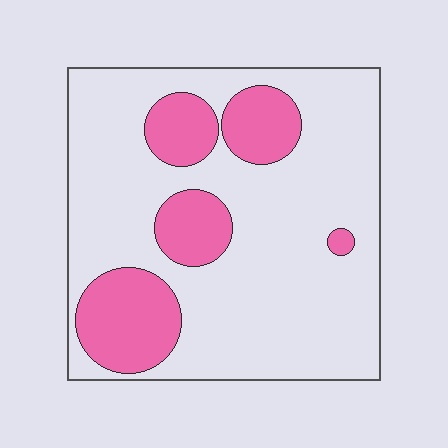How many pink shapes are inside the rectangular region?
5.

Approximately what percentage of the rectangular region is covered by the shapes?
Approximately 25%.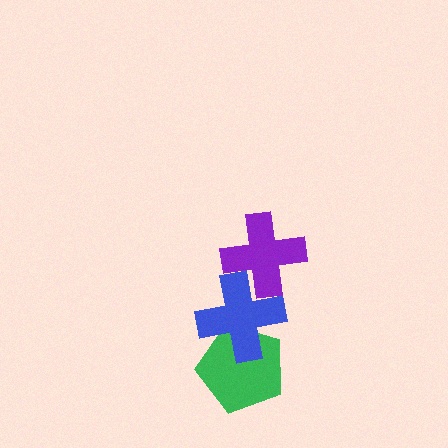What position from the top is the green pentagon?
The green pentagon is 3rd from the top.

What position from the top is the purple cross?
The purple cross is 1st from the top.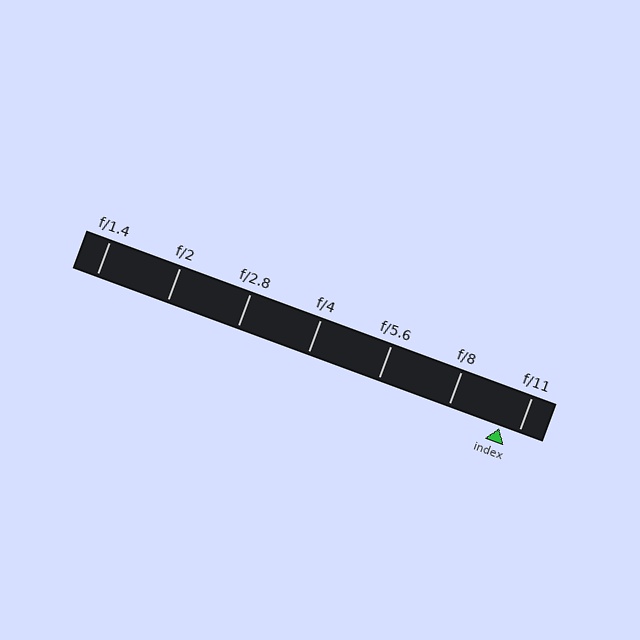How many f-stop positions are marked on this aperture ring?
There are 7 f-stop positions marked.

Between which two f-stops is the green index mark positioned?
The index mark is between f/8 and f/11.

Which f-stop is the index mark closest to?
The index mark is closest to f/11.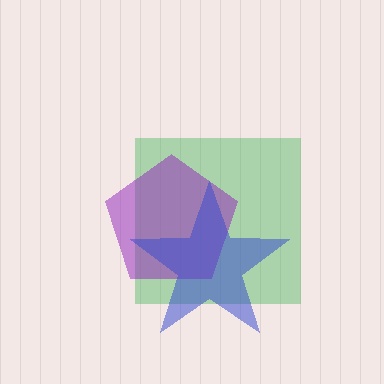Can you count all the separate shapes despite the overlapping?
Yes, there are 3 separate shapes.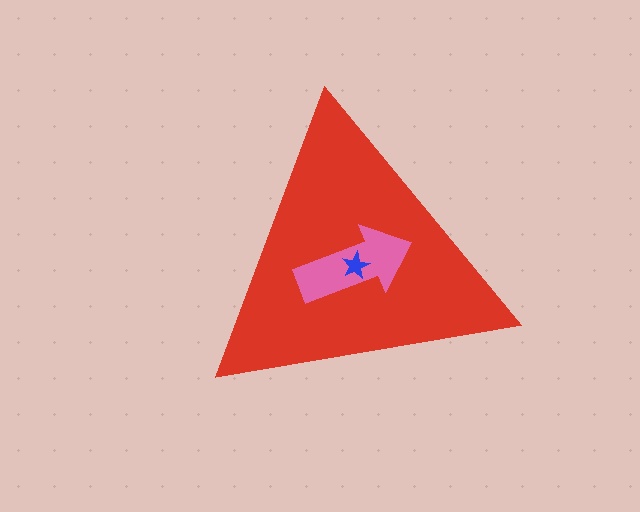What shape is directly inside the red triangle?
The pink arrow.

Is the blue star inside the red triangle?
Yes.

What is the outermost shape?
The red triangle.